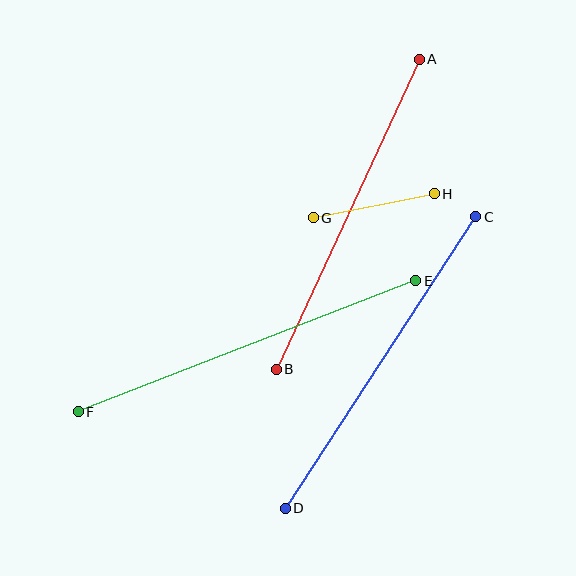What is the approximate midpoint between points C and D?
The midpoint is at approximately (381, 363) pixels.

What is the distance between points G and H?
The distance is approximately 123 pixels.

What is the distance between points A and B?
The distance is approximately 341 pixels.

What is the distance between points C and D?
The distance is approximately 348 pixels.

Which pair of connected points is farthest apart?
Points E and F are farthest apart.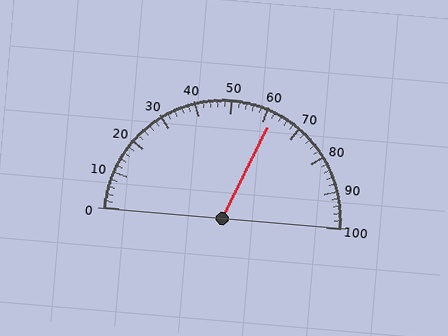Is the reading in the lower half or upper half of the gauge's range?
The reading is in the upper half of the range (0 to 100).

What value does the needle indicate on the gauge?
The needle indicates approximately 62.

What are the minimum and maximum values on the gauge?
The gauge ranges from 0 to 100.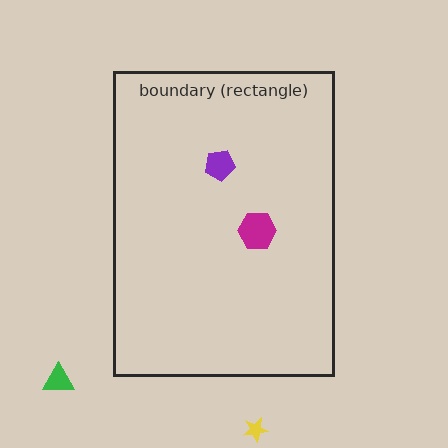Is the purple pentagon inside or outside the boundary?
Inside.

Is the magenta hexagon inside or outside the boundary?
Inside.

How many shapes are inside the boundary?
2 inside, 2 outside.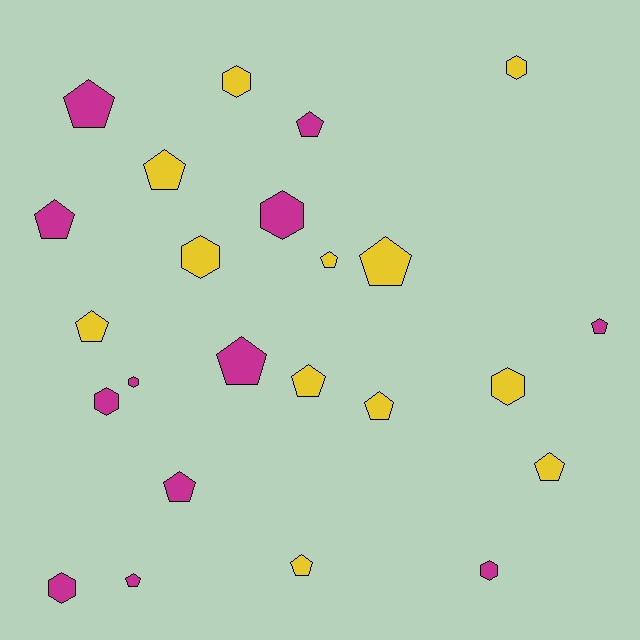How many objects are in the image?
There are 24 objects.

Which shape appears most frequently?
Pentagon, with 15 objects.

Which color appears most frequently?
Magenta, with 12 objects.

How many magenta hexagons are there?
There are 5 magenta hexagons.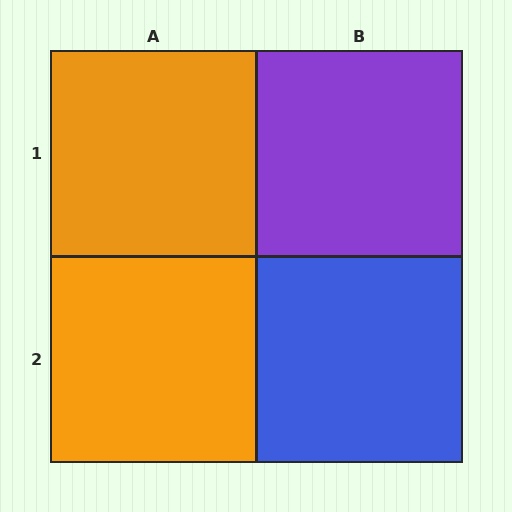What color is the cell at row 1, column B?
Purple.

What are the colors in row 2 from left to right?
Orange, blue.